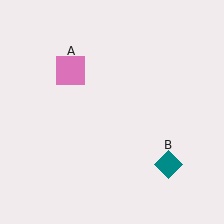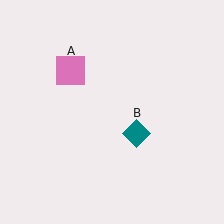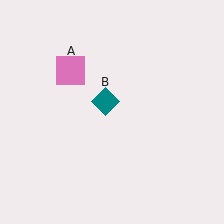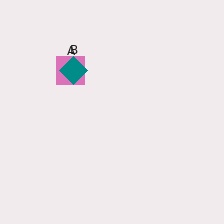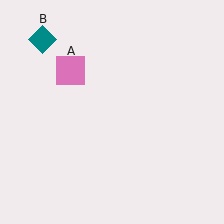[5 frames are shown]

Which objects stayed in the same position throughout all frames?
Pink square (object A) remained stationary.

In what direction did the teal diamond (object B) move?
The teal diamond (object B) moved up and to the left.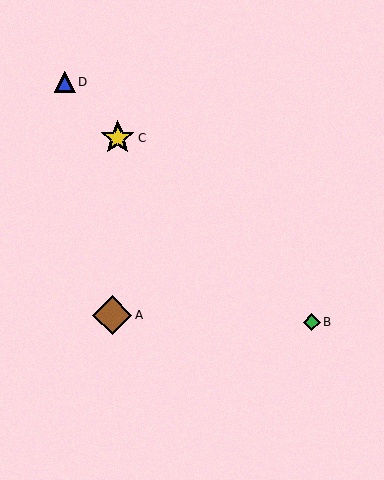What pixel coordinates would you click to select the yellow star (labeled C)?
Click at (118, 138) to select the yellow star C.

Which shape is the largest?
The brown diamond (labeled A) is the largest.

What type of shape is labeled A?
Shape A is a brown diamond.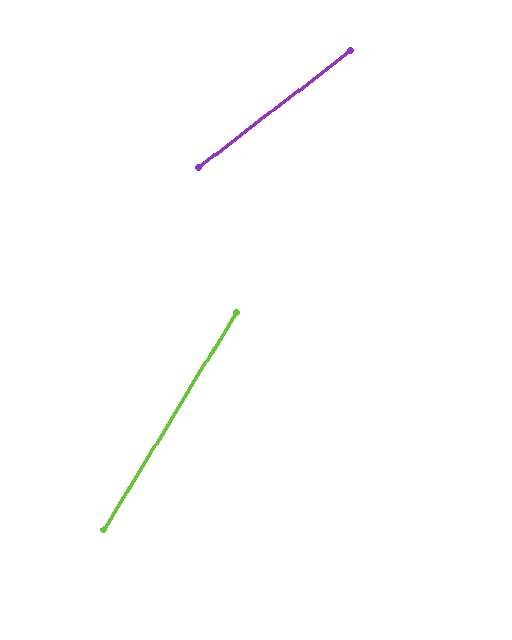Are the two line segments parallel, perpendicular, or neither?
Neither parallel nor perpendicular — they differ by about 21°.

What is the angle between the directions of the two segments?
Approximately 21 degrees.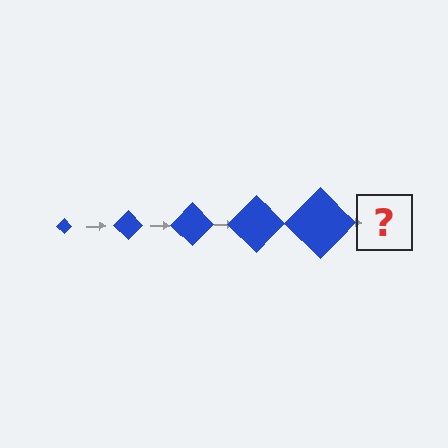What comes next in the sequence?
The next element should be a blue diamond, larger than the previous one.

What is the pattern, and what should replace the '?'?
The pattern is that the diamond gets progressively larger each step. The '?' should be a blue diamond, larger than the previous one.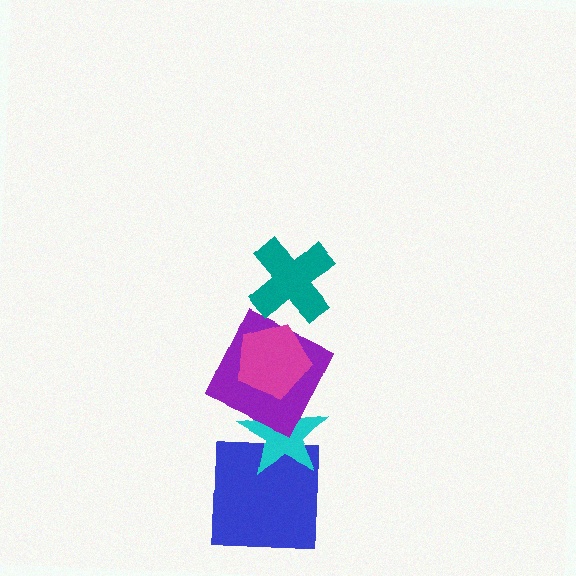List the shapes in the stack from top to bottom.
From top to bottom: the teal cross, the magenta pentagon, the purple square, the cyan star, the blue square.